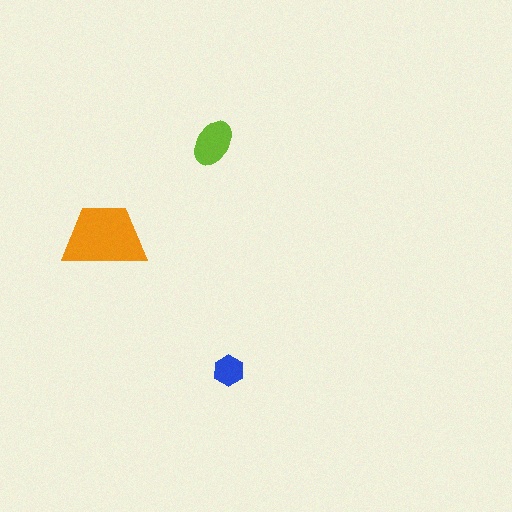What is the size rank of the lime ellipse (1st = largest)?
2nd.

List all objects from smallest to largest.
The blue hexagon, the lime ellipse, the orange trapezoid.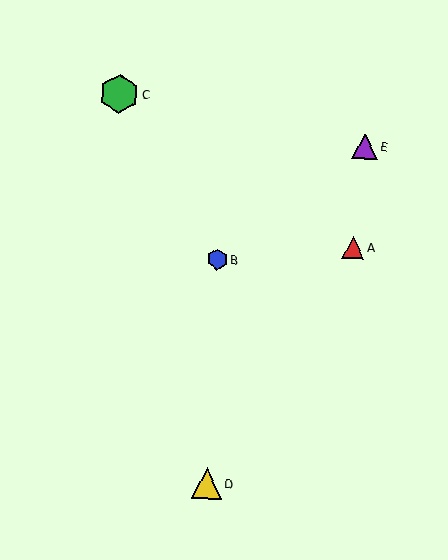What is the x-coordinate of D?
Object D is at x≈207.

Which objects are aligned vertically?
Objects B, D are aligned vertically.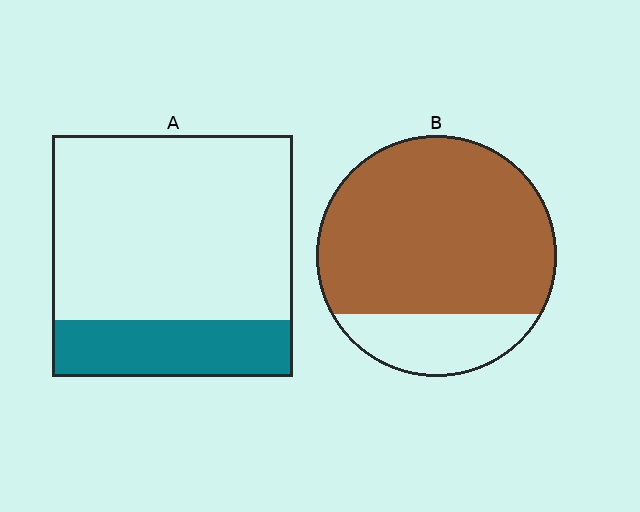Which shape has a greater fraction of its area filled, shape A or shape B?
Shape B.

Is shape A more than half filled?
No.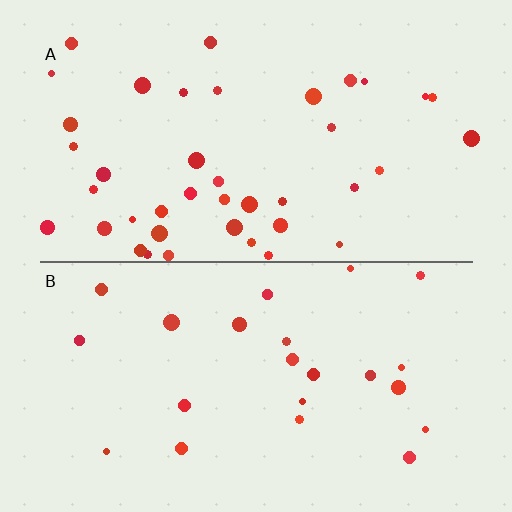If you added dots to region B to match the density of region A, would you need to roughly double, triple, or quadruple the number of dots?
Approximately double.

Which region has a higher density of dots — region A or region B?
A (the top).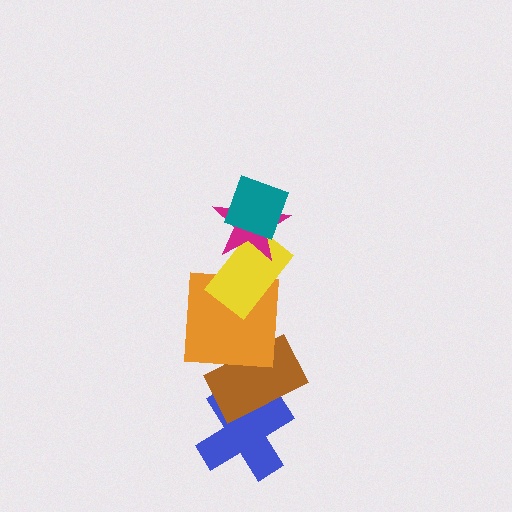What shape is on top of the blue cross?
The brown rectangle is on top of the blue cross.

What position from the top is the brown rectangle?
The brown rectangle is 5th from the top.